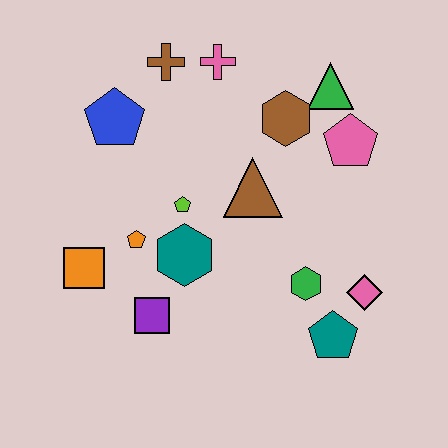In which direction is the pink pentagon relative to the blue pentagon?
The pink pentagon is to the right of the blue pentagon.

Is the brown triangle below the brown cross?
Yes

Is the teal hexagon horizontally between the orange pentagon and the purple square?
No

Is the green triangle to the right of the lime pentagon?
Yes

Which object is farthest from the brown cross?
The teal pentagon is farthest from the brown cross.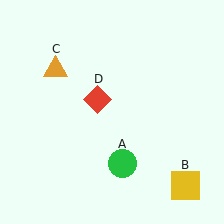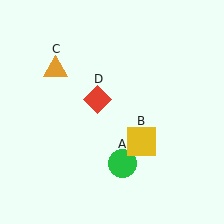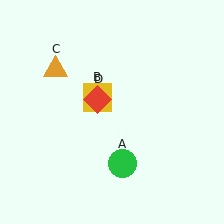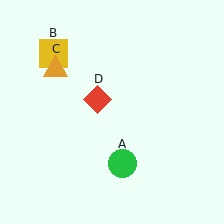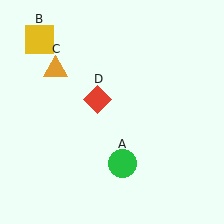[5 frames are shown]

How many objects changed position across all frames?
1 object changed position: yellow square (object B).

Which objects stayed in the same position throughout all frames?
Green circle (object A) and orange triangle (object C) and red diamond (object D) remained stationary.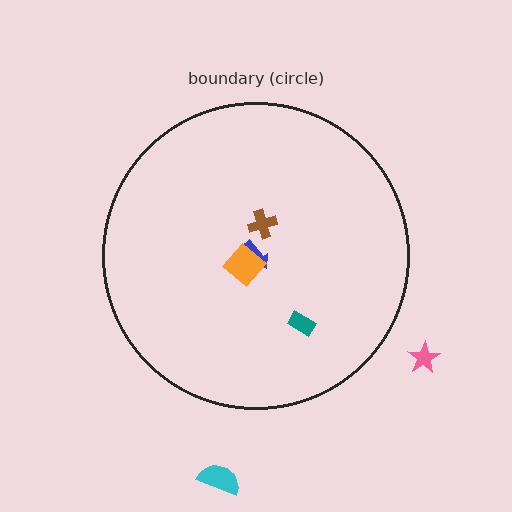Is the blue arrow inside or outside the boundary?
Inside.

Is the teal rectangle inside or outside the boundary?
Inside.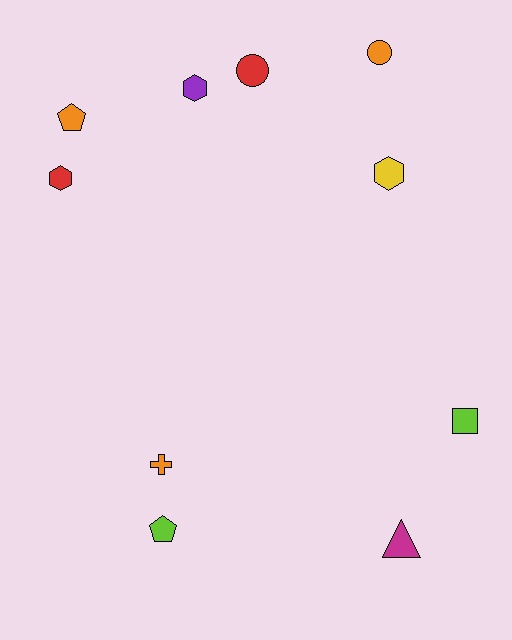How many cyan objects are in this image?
There are no cyan objects.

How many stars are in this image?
There are no stars.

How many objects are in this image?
There are 10 objects.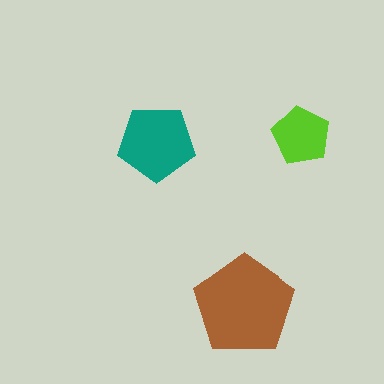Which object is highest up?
The lime pentagon is topmost.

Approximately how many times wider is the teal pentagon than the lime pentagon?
About 1.5 times wider.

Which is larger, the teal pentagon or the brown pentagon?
The brown one.